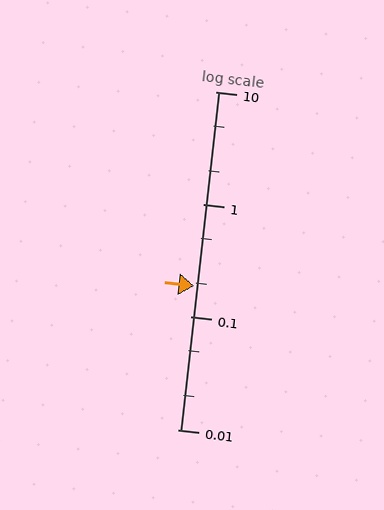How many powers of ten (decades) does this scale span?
The scale spans 3 decades, from 0.01 to 10.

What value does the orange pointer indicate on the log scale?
The pointer indicates approximately 0.19.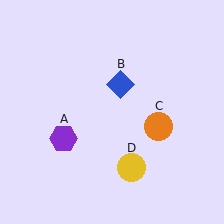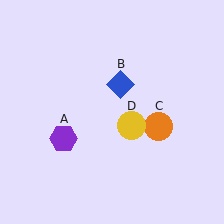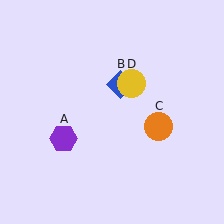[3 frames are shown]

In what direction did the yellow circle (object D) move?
The yellow circle (object D) moved up.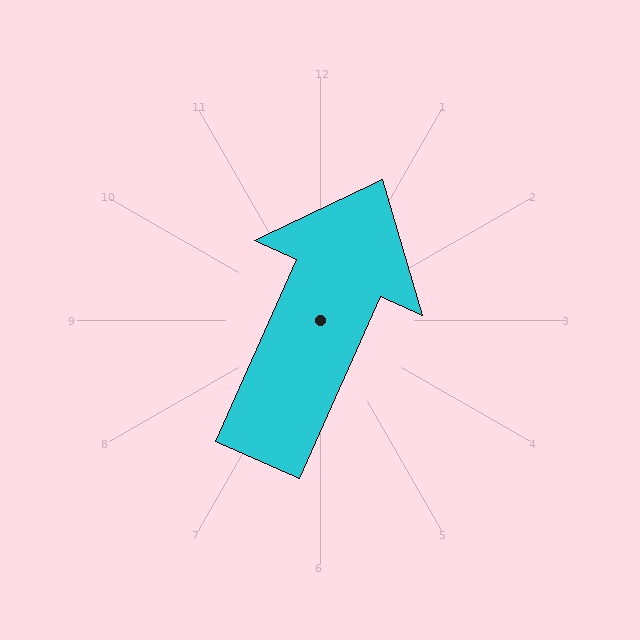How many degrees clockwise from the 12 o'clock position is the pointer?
Approximately 24 degrees.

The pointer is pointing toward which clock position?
Roughly 1 o'clock.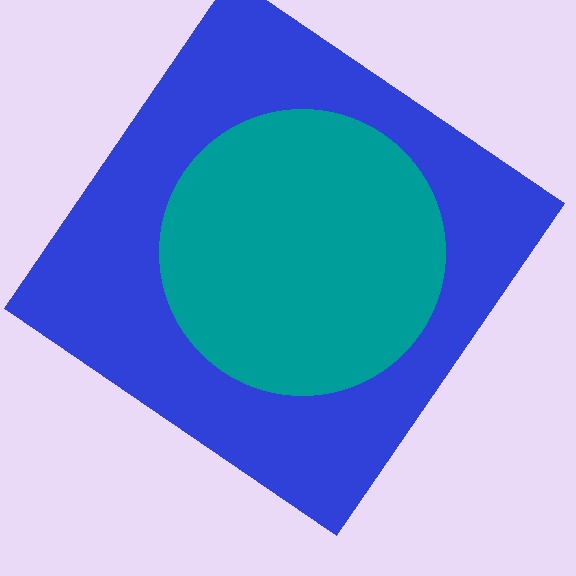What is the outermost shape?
The blue diamond.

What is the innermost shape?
The teal circle.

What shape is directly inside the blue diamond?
The teal circle.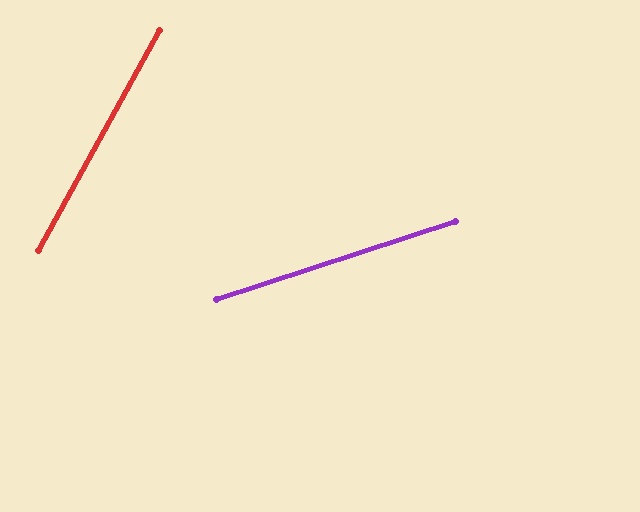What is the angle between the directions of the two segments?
Approximately 43 degrees.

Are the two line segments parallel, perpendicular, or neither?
Neither parallel nor perpendicular — they differ by about 43°.